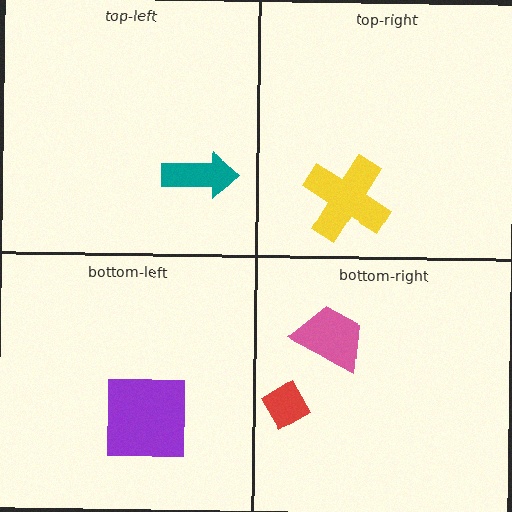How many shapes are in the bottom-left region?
1.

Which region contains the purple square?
The bottom-left region.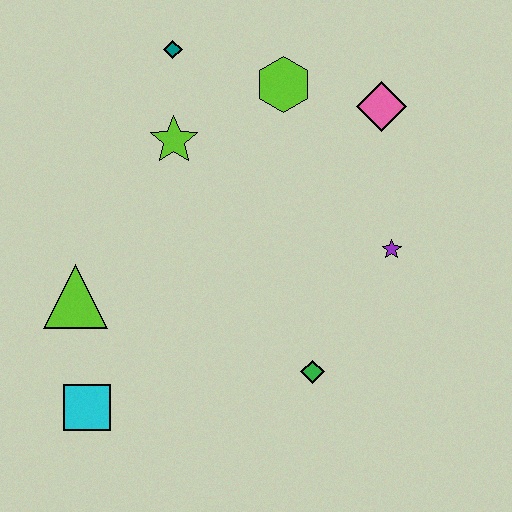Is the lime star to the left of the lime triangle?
No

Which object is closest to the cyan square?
The lime triangle is closest to the cyan square.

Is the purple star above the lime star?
No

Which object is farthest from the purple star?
The cyan square is farthest from the purple star.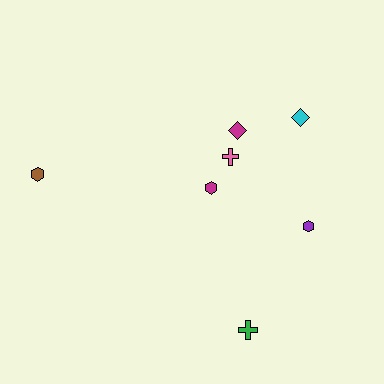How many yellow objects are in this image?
There are no yellow objects.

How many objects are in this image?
There are 7 objects.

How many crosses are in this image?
There are 2 crosses.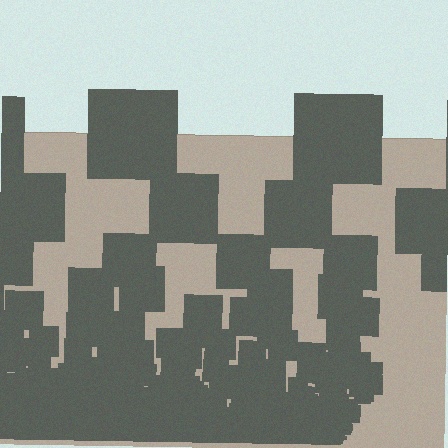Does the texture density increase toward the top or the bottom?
Density increases toward the bottom.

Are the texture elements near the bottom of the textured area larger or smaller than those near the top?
Smaller. The gradient is inverted — elements near the bottom are smaller and denser.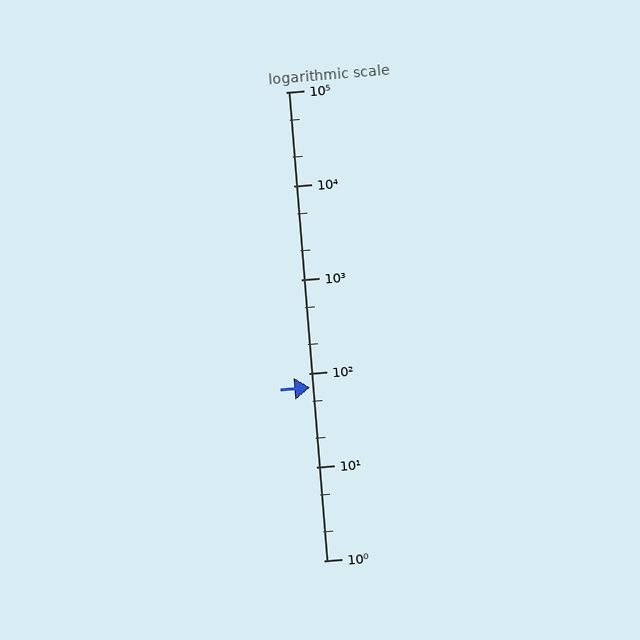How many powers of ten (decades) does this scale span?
The scale spans 5 decades, from 1 to 100000.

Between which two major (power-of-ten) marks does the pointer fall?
The pointer is between 10 and 100.